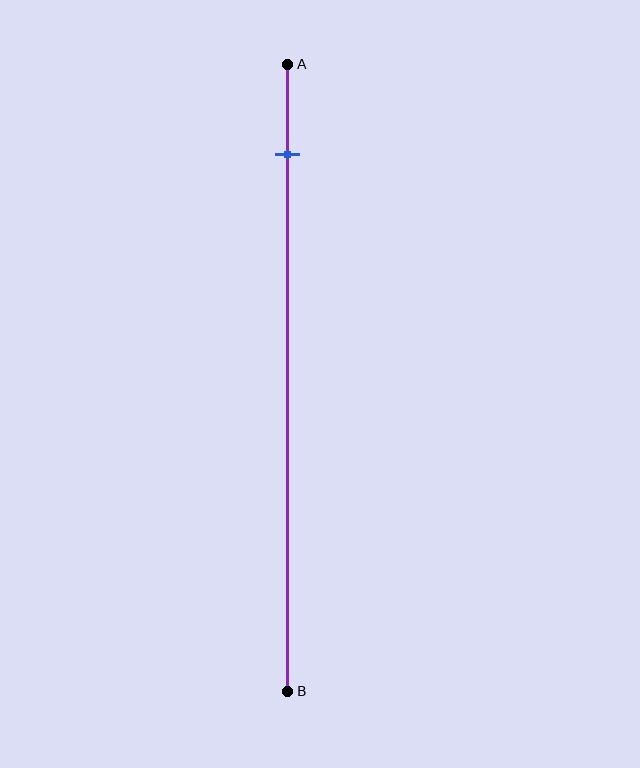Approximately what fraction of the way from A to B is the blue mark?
The blue mark is approximately 15% of the way from A to B.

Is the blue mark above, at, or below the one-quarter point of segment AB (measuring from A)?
The blue mark is above the one-quarter point of segment AB.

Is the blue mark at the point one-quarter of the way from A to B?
No, the mark is at about 15% from A, not at the 25% one-quarter point.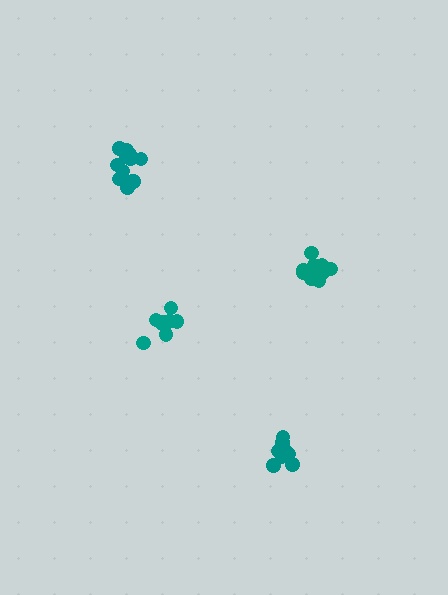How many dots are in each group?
Group 1: 8 dots, Group 2: 12 dots, Group 3: 8 dots, Group 4: 12 dots (40 total).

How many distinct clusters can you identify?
There are 4 distinct clusters.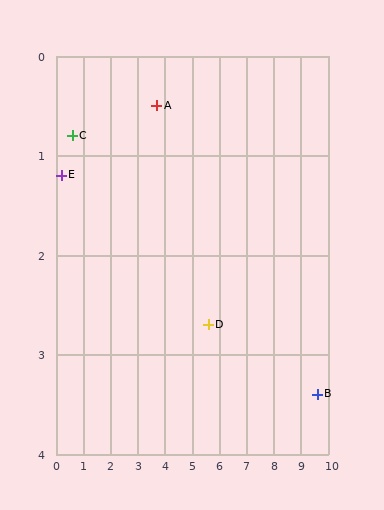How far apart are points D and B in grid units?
Points D and B are about 4.1 grid units apart.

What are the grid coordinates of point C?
Point C is at approximately (0.6, 0.8).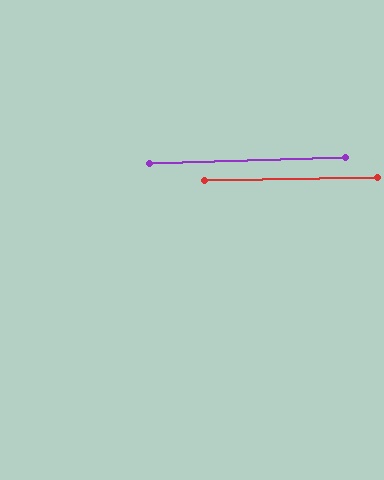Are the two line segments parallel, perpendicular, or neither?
Parallel — their directions differ by only 0.9°.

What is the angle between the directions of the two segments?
Approximately 1 degree.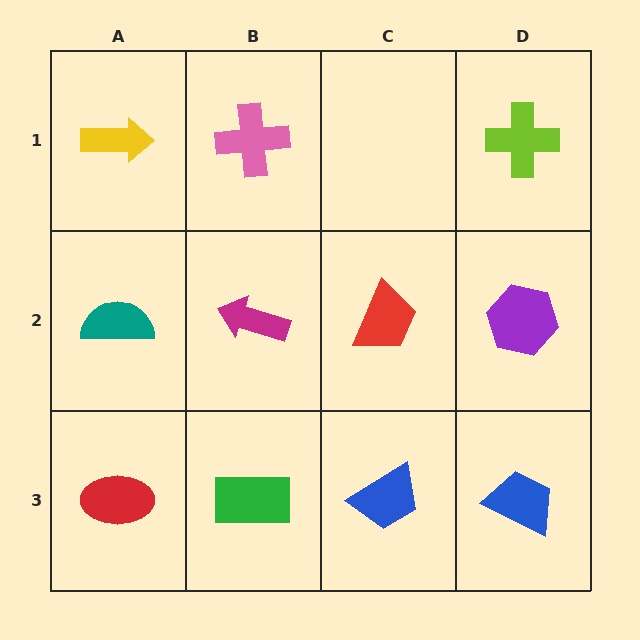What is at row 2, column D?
A purple hexagon.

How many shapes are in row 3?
4 shapes.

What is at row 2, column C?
A red trapezoid.